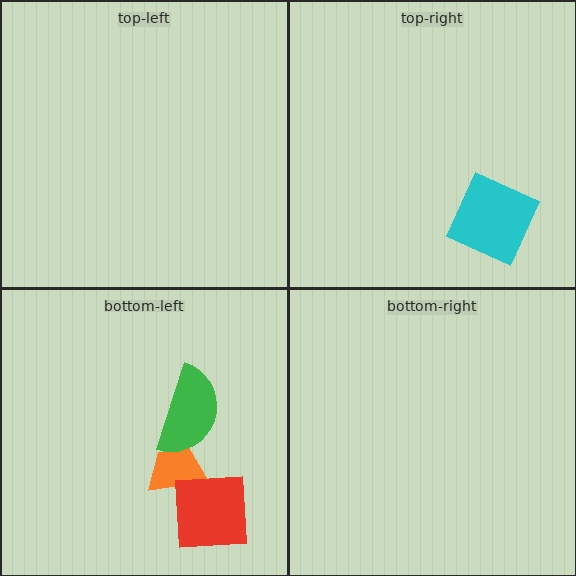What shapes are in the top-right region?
The cyan square.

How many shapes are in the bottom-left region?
3.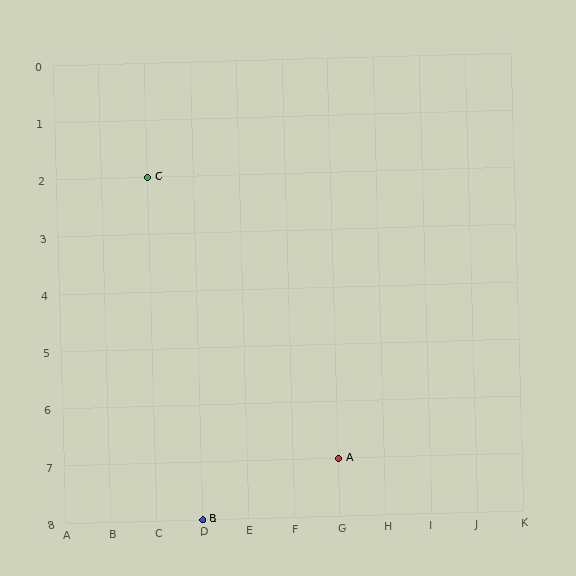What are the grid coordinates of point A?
Point A is at grid coordinates (G, 7).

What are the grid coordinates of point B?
Point B is at grid coordinates (D, 8).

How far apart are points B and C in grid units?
Points B and C are 1 column and 6 rows apart (about 6.1 grid units diagonally).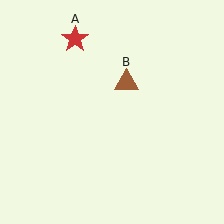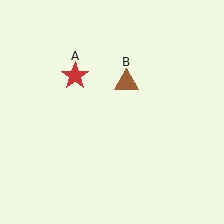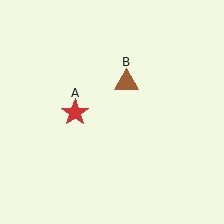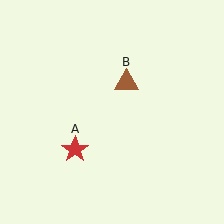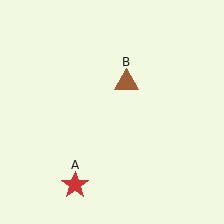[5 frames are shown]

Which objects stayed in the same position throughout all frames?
Brown triangle (object B) remained stationary.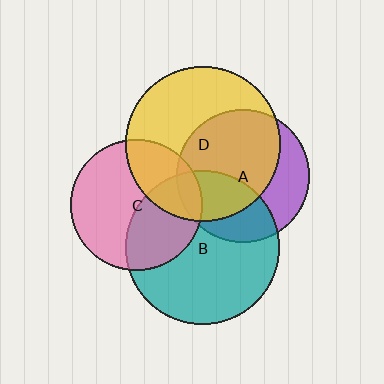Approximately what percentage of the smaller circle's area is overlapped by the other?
Approximately 20%.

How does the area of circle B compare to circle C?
Approximately 1.4 times.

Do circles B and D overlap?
Yes.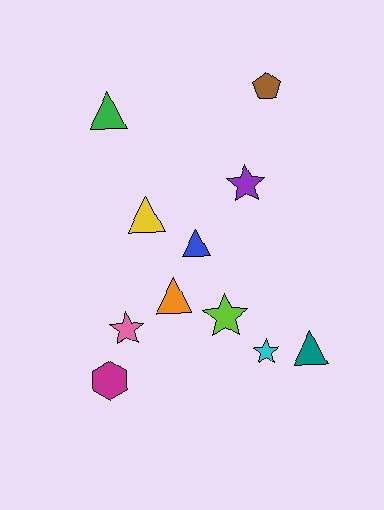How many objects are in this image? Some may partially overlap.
There are 11 objects.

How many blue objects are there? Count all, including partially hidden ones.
There is 1 blue object.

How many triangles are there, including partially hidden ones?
There are 5 triangles.